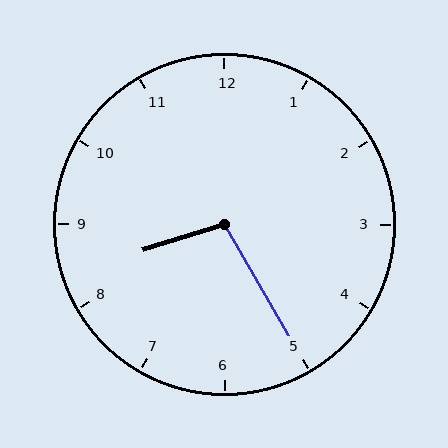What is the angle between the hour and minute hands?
Approximately 102 degrees.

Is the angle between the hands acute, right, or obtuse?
It is obtuse.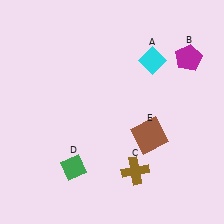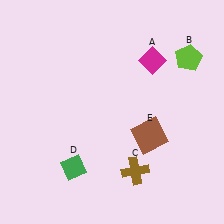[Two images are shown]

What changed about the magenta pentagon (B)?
In Image 1, B is magenta. In Image 2, it changed to lime.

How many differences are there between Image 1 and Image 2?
There are 2 differences between the two images.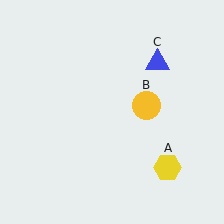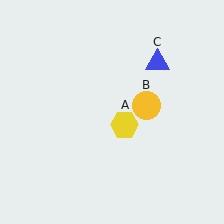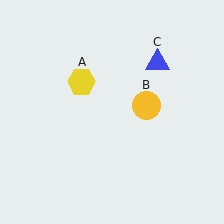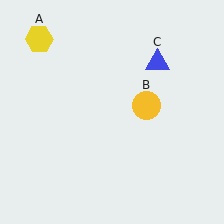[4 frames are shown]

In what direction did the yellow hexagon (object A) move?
The yellow hexagon (object A) moved up and to the left.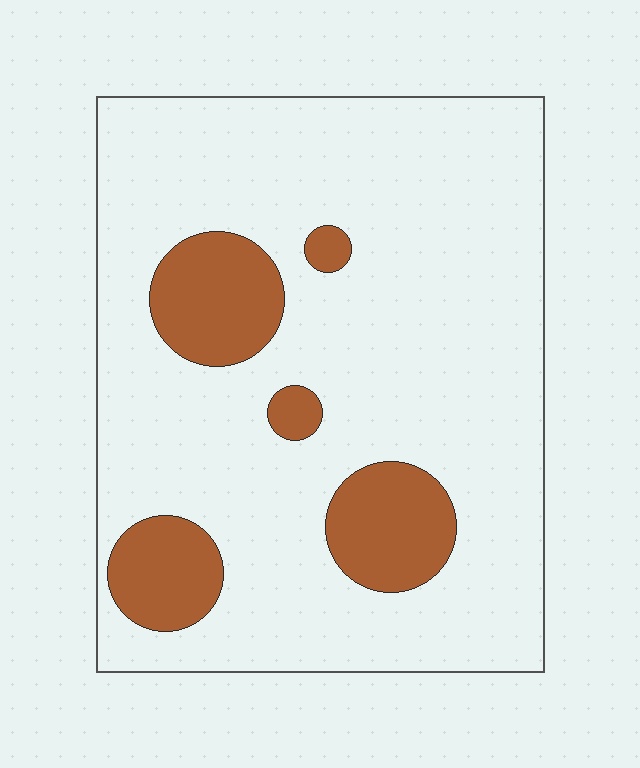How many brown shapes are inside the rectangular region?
5.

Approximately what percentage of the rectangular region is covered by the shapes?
Approximately 15%.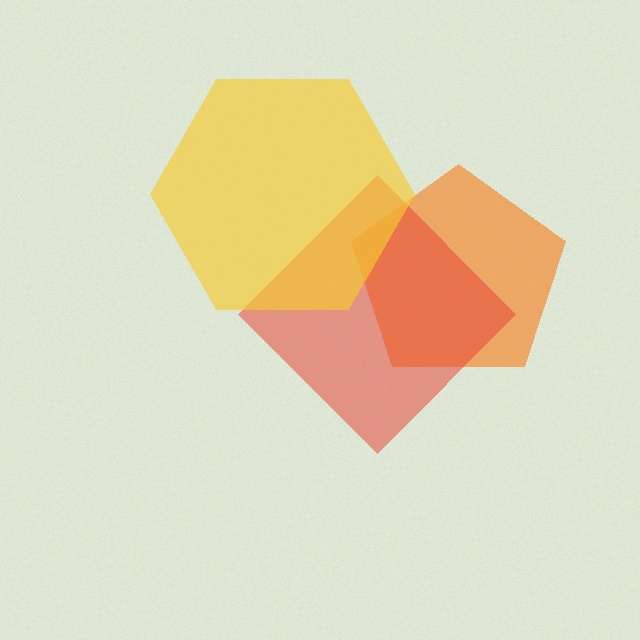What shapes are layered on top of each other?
The layered shapes are: an orange pentagon, a red diamond, a yellow hexagon.